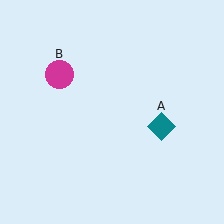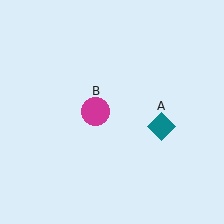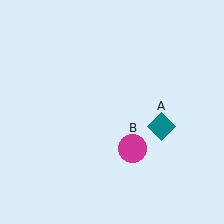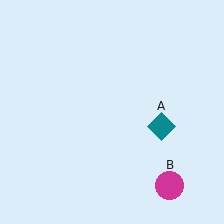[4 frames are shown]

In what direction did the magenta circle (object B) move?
The magenta circle (object B) moved down and to the right.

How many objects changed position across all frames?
1 object changed position: magenta circle (object B).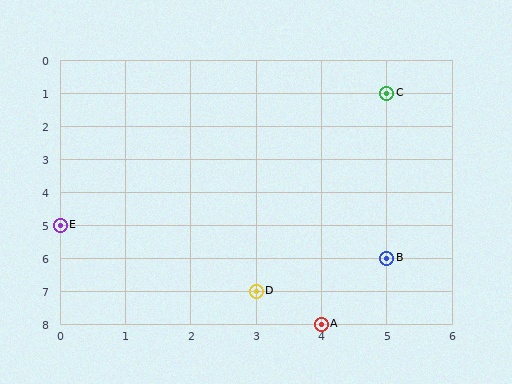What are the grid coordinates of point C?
Point C is at grid coordinates (5, 1).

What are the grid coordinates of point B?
Point B is at grid coordinates (5, 6).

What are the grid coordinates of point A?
Point A is at grid coordinates (4, 8).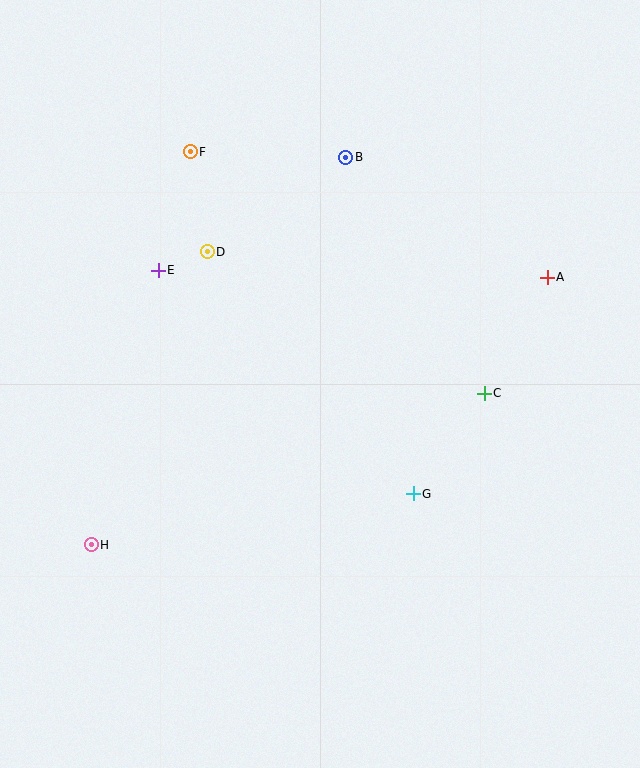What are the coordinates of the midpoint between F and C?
The midpoint between F and C is at (337, 273).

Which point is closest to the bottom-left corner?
Point H is closest to the bottom-left corner.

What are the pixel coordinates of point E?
Point E is at (158, 270).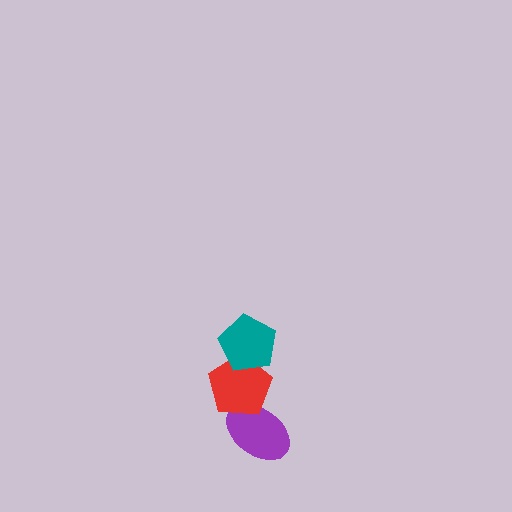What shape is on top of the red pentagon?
The teal pentagon is on top of the red pentagon.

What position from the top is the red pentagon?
The red pentagon is 2nd from the top.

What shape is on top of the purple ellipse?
The red pentagon is on top of the purple ellipse.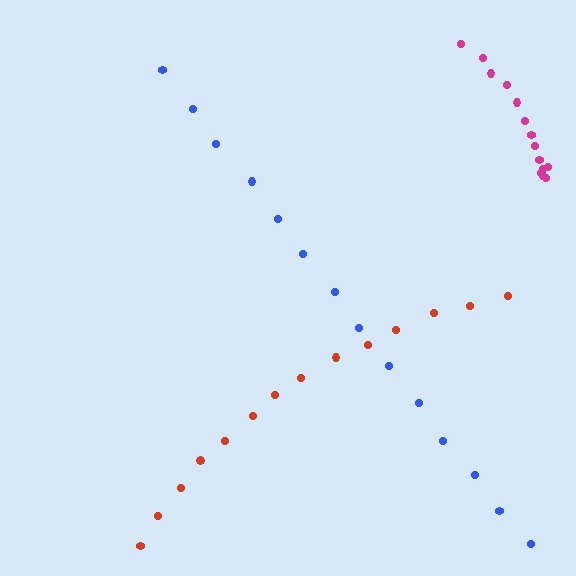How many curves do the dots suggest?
There are 3 distinct paths.